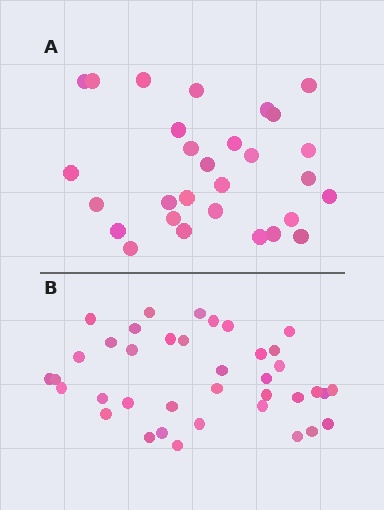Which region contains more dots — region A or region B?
Region B (the bottom region) has more dots.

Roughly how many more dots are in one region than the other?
Region B has roughly 8 or so more dots than region A.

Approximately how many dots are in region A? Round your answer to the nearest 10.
About 30 dots. (The exact count is 29, which rounds to 30.)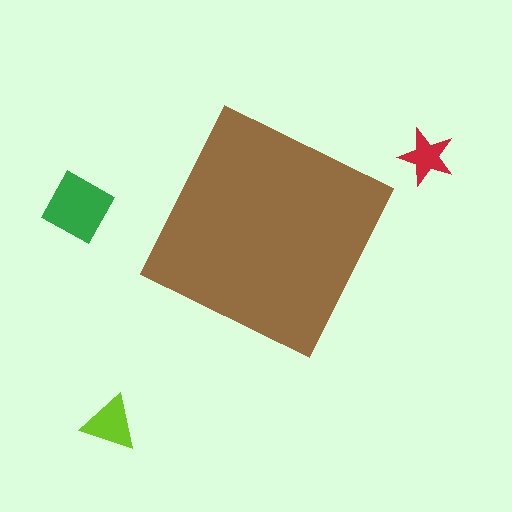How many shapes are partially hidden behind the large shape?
0 shapes are partially hidden.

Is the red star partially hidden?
No, the red star is fully visible.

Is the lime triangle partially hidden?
No, the lime triangle is fully visible.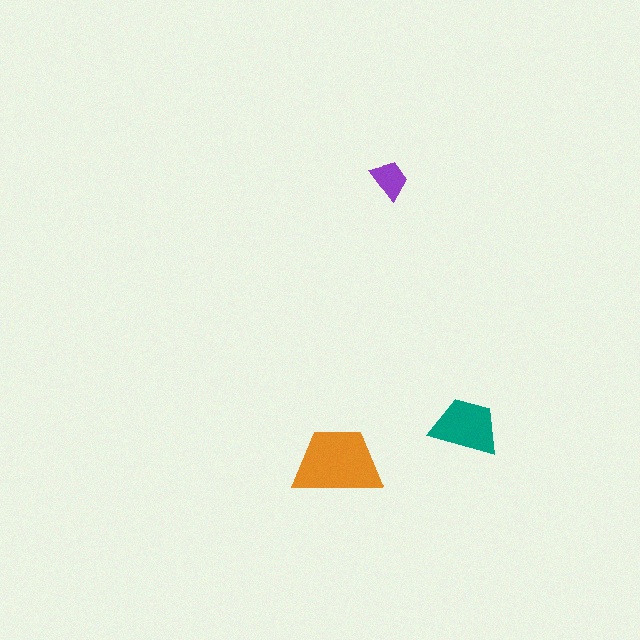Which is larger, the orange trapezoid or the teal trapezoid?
The orange one.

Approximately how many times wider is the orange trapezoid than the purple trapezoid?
About 2.5 times wider.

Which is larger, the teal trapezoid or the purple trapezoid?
The teal one.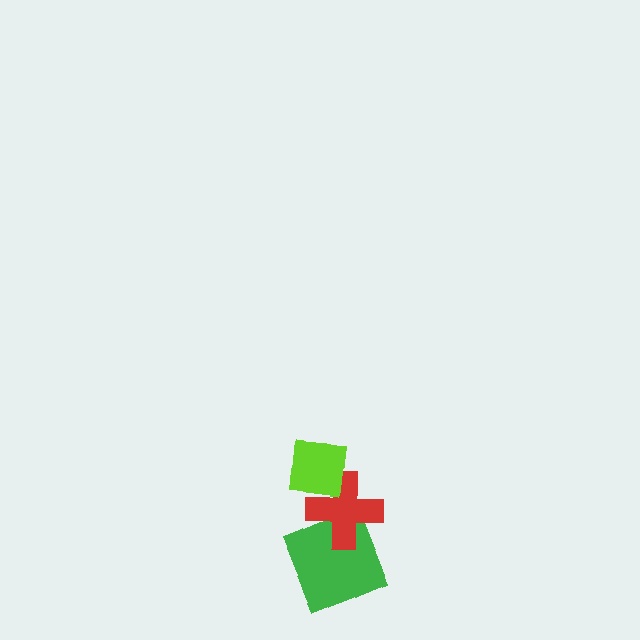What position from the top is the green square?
The green square is 3rd from the top.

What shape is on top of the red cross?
The lime square is on top of the red cross.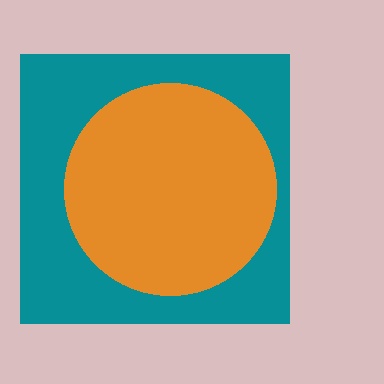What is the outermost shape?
The teal square.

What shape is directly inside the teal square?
The orange circle.